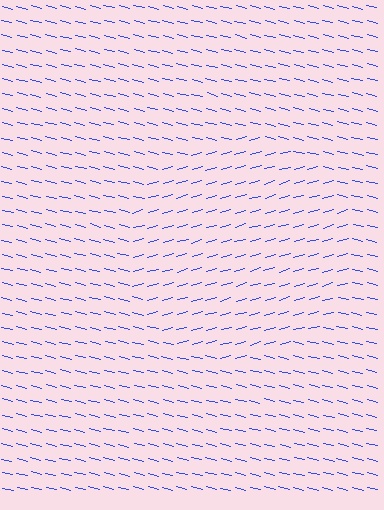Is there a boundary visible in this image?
Yes, there is a texture boundary formed by a change in line orientation.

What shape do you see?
I see a circle.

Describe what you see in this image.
The image is filled with small blue line segments. A circle region in the image has lines oriented differently from the surrounding lines, creating a visible texture boundary.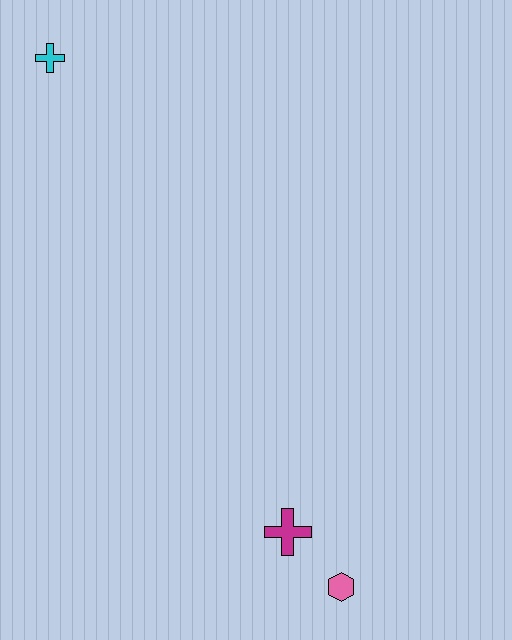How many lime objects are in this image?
There are no lime objects.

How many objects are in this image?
There are 3 objects.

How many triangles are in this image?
There are no triangles.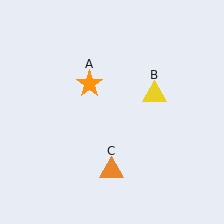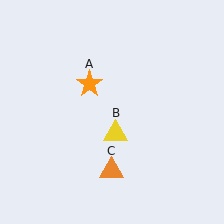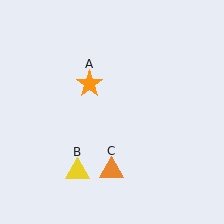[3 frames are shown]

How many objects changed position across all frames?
1 object changed position: yellow triangle (object B).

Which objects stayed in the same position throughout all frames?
Orange star (object A) and orange triangle (object C) remained stationary.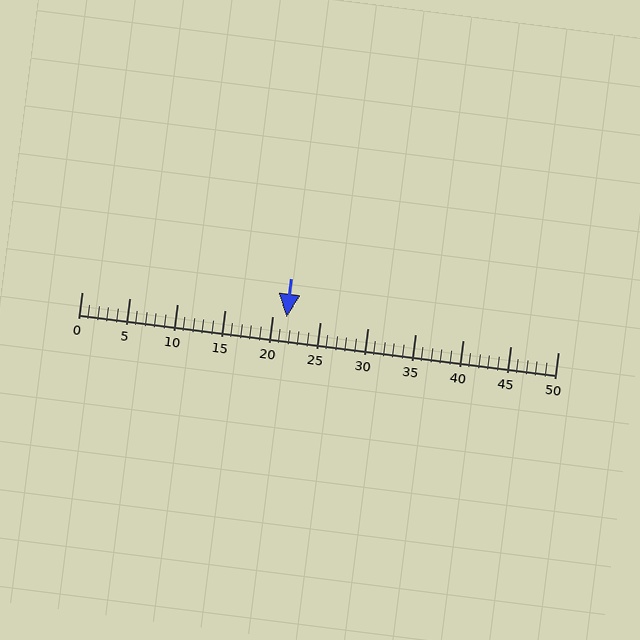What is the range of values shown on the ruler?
The ruler shows values from 0 to 50.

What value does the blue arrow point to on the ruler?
The blue arrow points to approximately 22.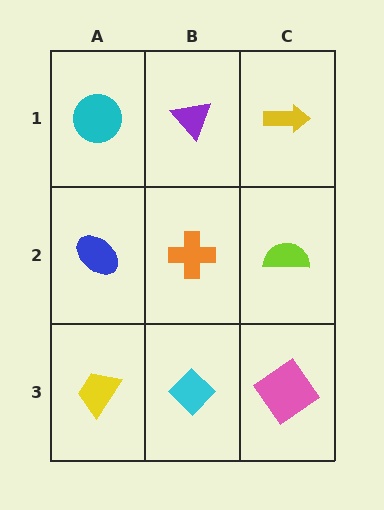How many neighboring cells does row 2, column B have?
4.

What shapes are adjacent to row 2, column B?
A purple triangle (row 1, column B), a cyan diamond (row 3, column B), a blue ellipse (row 2, column A), a lime semicircle (row 2, column C).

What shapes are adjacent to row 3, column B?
An orange cross (row 2, column B), a yellow trapezoid (row 3, column A), a pink diamond (row 3, column C).